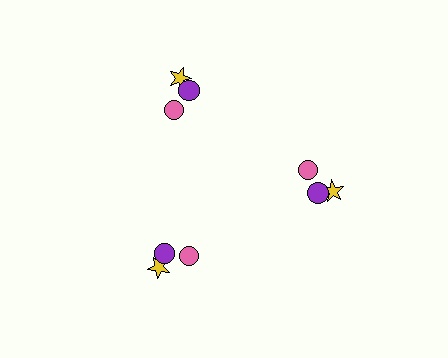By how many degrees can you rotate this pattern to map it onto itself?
The pattern maps onto itself every 120 degrees of rotation.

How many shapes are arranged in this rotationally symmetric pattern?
There are 9 shapes, arranged in 3 groups of 3.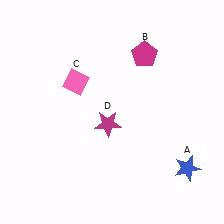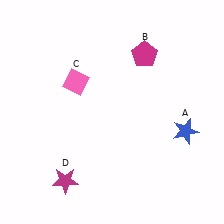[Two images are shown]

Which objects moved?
The objects that moved are: the blue star (A), the magenta star (D).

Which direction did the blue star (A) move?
The blue star (A) moved up.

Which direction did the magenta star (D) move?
The magenta star (D) moved down.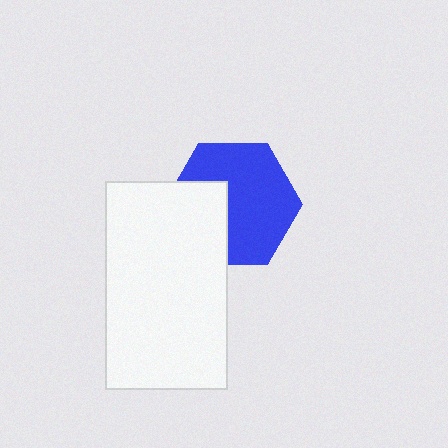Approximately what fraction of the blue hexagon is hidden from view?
Roughly 33% of the blue hexagon is hidden behind the white rectangle.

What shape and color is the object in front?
The object in front is a white rectangle.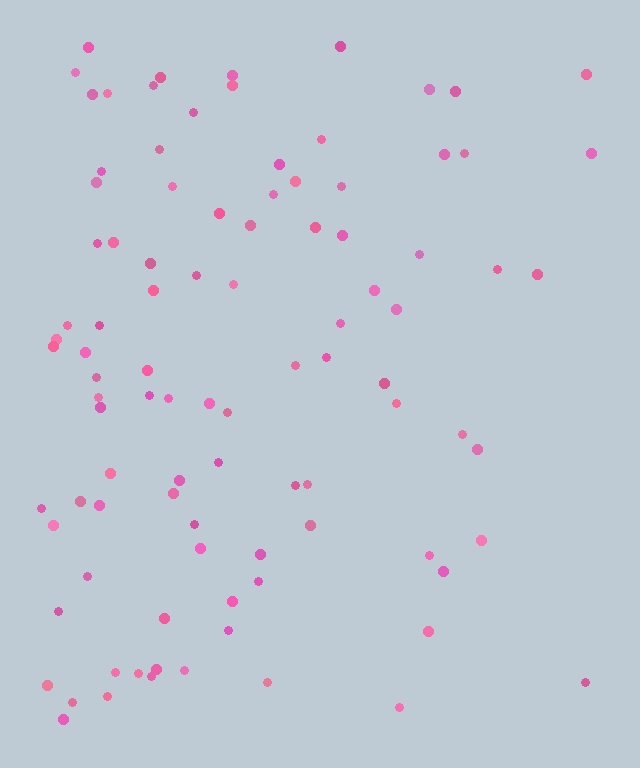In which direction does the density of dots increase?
From right to left, with the left side densest.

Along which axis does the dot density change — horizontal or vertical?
Horizontal.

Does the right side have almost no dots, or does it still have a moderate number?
Still a moderate number, just noticeably fewer than the left.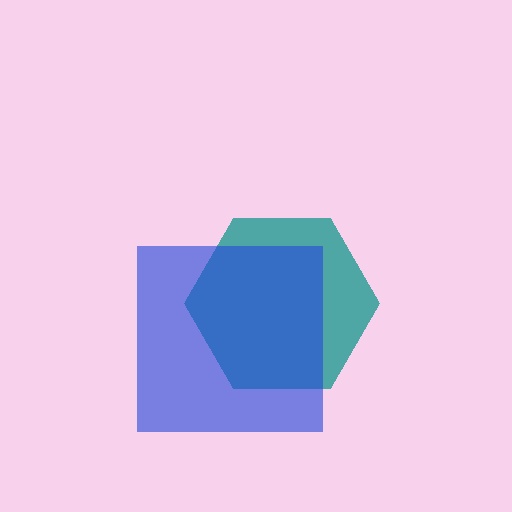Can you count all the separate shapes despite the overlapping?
Yes, there are 2 separate shapes.